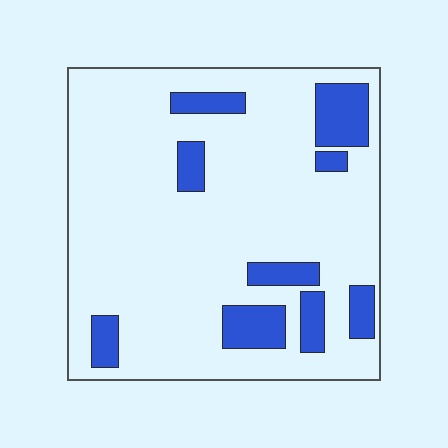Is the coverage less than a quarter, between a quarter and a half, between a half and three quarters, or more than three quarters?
Less than a quarter.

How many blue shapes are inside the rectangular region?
9.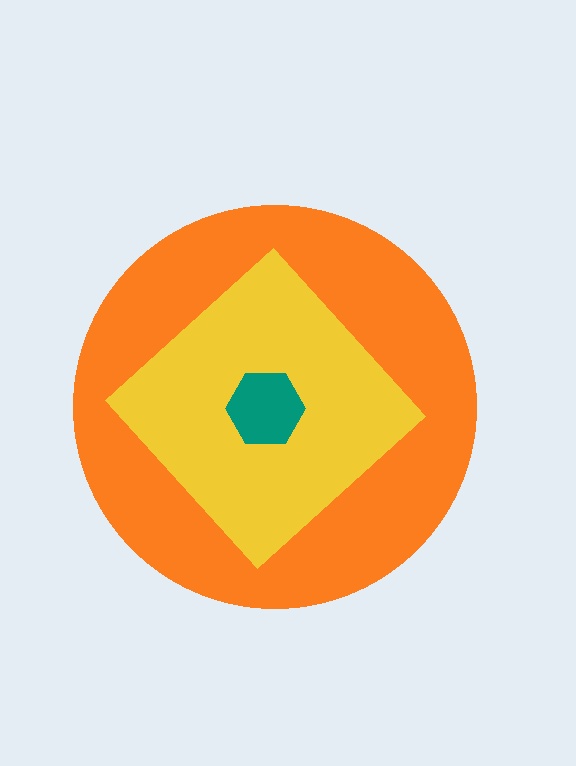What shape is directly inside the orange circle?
The yellow diamond.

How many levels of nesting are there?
3.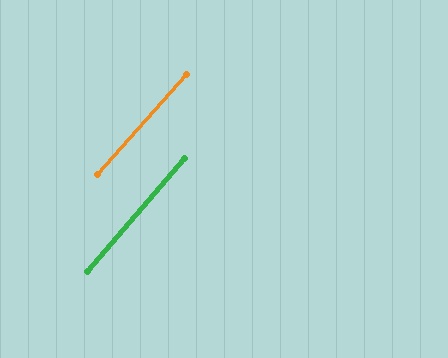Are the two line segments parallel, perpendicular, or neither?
Parallel — their directions differ by only 1.2°.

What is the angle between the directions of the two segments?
Approximately 1 degree.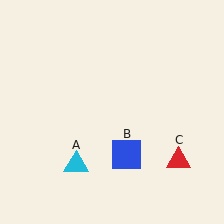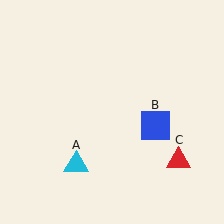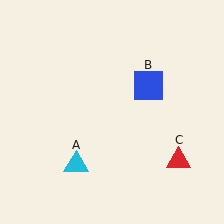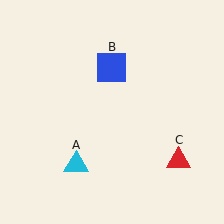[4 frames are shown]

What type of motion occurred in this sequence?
The blue square (object B) rotated counterclockwise around the center of the scene.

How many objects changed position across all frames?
1 object changed position: blue square (object B).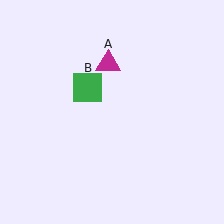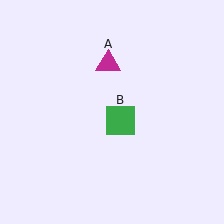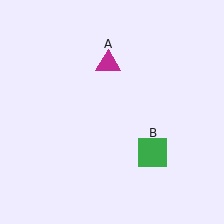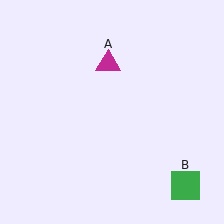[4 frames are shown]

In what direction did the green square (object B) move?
The green square (object B) moved down and to the right.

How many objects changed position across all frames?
1 object changed position: green square (object B).